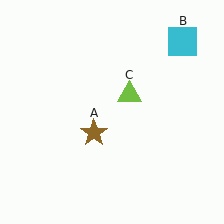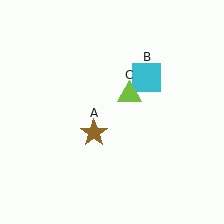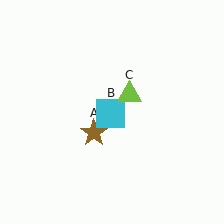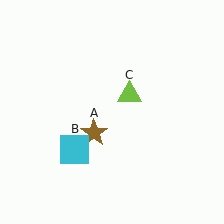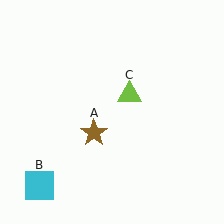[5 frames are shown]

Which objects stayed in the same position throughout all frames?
Brown star (object A) and lime triangle (object C) remained stationary.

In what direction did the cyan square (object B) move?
The cyan square (object B) moved down and to the left.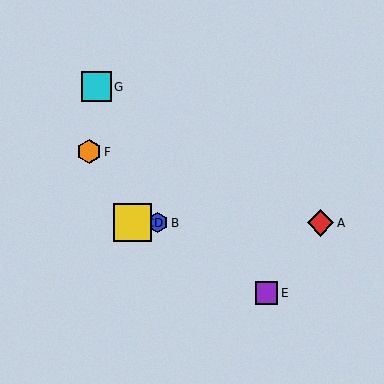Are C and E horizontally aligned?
No, C is at y≈223 and E is at y≈293.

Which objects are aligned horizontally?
Objects A, B, C, D are aligned horizontally.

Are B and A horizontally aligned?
Yes, both are at y≈223.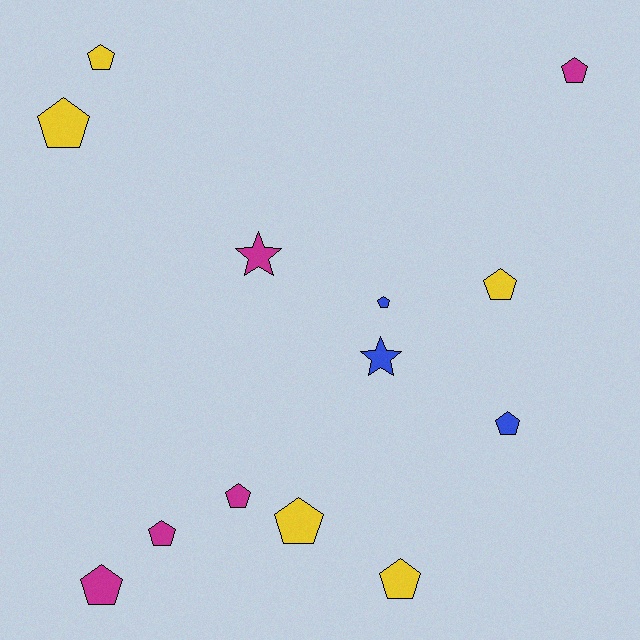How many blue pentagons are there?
There are 2 blue pentagons.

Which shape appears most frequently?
Pentagon, with 11 objects.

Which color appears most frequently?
Magenta, with 5 objects.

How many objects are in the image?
There are 13 objects.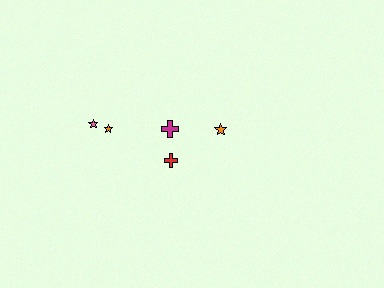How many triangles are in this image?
There are no triangles.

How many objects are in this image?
There are 5 objects.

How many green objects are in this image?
There are no green objects.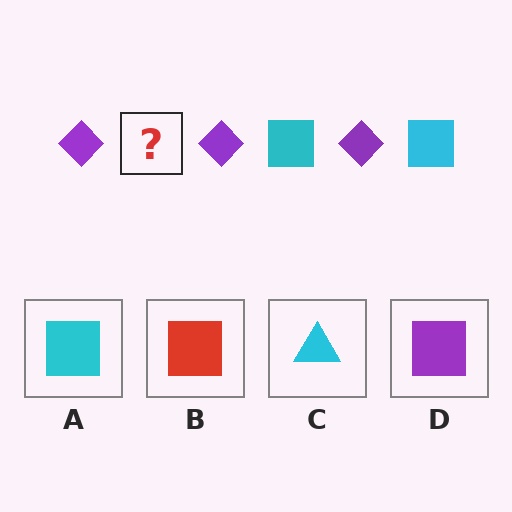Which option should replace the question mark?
Option A.